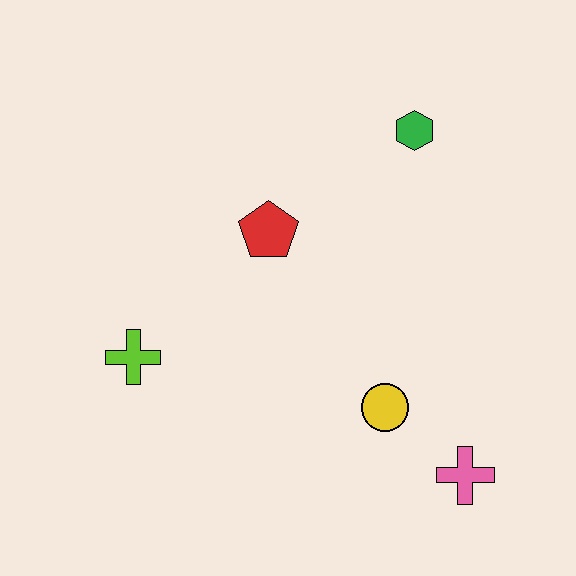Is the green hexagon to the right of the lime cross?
Yes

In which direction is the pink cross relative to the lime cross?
The pink cross is to the right of the lime cross.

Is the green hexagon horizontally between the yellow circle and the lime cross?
No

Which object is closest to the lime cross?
The red pentagon is closest to the lime cross.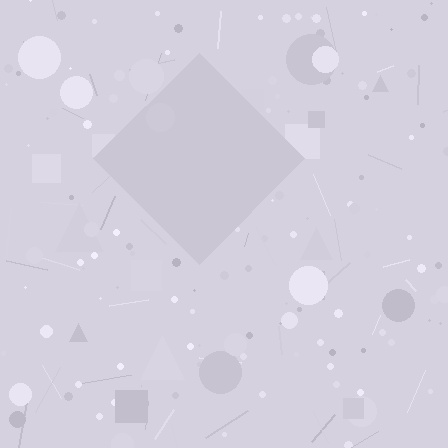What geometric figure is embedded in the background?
A diamond is embedded in the background.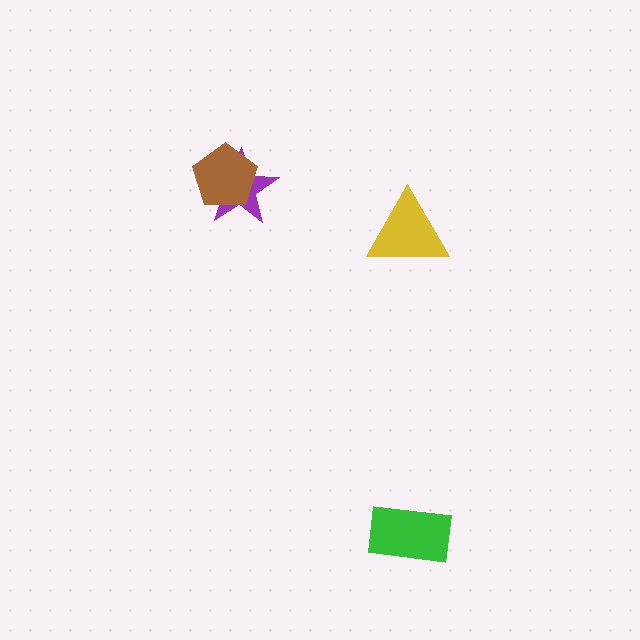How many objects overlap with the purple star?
1 object overlaps with the purple star.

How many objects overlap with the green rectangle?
0 objects overlap with the green rectangle.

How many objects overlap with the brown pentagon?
1 object overlaps with the brown pentagon.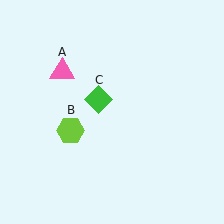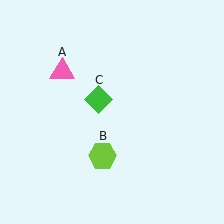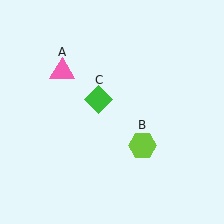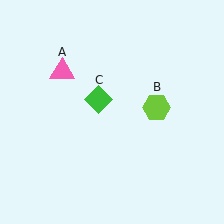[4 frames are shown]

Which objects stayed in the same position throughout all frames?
Pink triangle (object A) and green diamond (object C) remained stationary.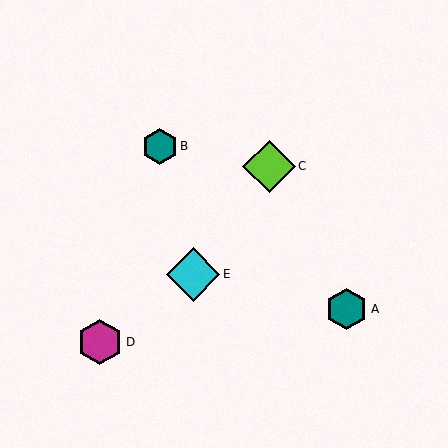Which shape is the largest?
The cyan diamond (labeled E) is the largest.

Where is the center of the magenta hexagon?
The center of the magenta hexagon is at (100, 342).